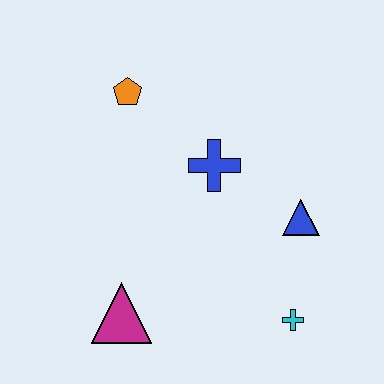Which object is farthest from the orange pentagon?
The cyan cross is farthest from the orange pentagon.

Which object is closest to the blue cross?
The blue triangle is closest to the blue cross.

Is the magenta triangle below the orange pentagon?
Yes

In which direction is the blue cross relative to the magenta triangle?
The blue cross is above the magenta triangle.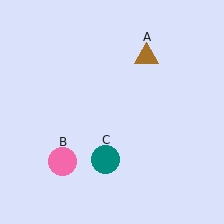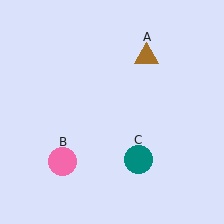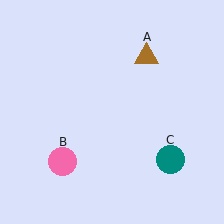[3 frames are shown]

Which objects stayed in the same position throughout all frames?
Brown triangle (object A) and pink circle (object B) remained stationary.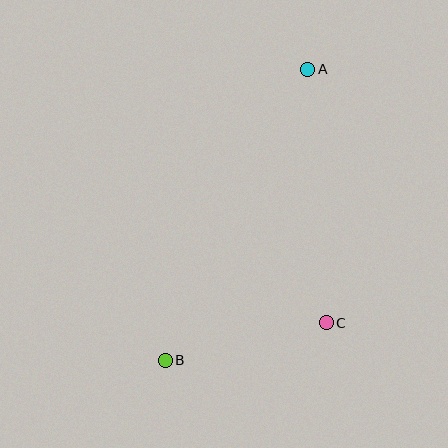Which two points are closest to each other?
Points B and C are closest to each other.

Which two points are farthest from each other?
Points A and B are farthest from each other.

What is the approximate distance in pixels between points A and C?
The distance between A and C is approximately 254 pixels.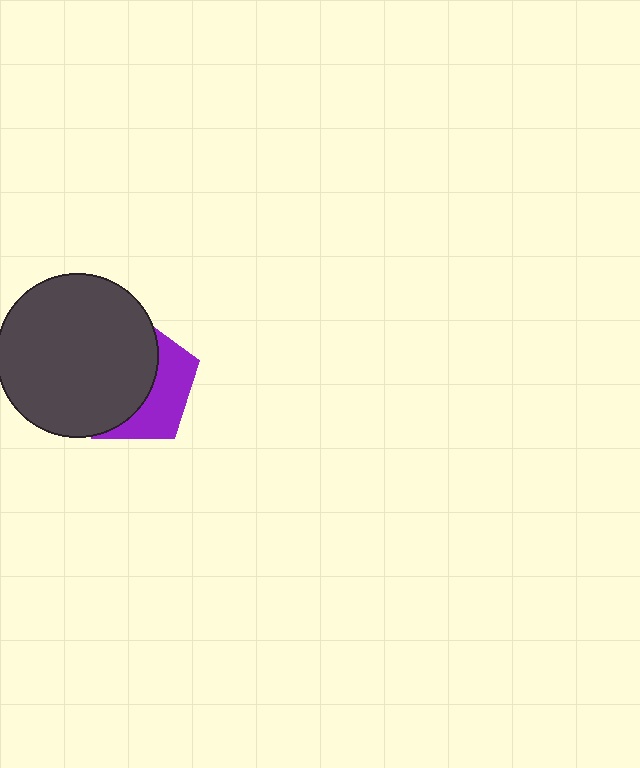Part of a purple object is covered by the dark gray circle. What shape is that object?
It is a pentagon.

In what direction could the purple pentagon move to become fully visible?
The purple pentagon could move right. That would shift it out from behind the dark gray circle entirely.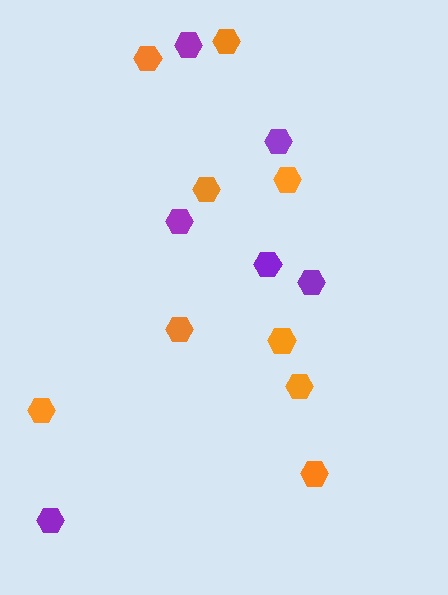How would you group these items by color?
There are 2 groups: one group of orange hexagons (9) and one group of purple hexagons (6).